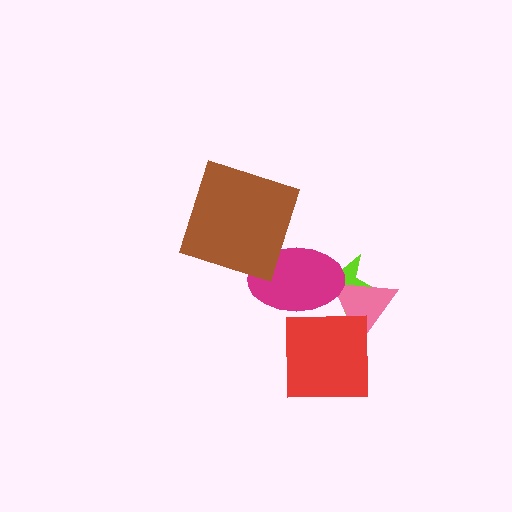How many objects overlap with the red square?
1 object overlaps with the red square.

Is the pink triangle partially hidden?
Yes, it is partially covered by another shape.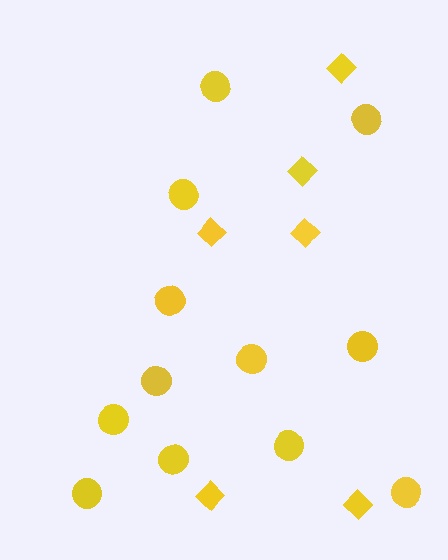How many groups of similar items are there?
There are 2 groups: one group of diamonds (6) and one group of circles (12).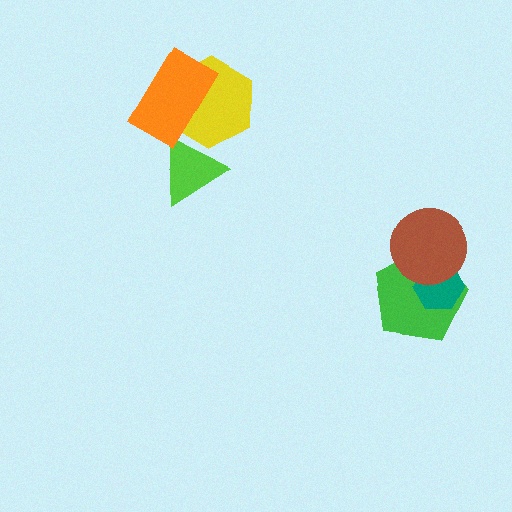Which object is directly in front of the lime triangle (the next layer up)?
The yellow hexagon is directly in front of the lime triangle.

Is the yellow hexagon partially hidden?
Yes, it is partially covered by another shape.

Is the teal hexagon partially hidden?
Yes, it is partially covered by another shape.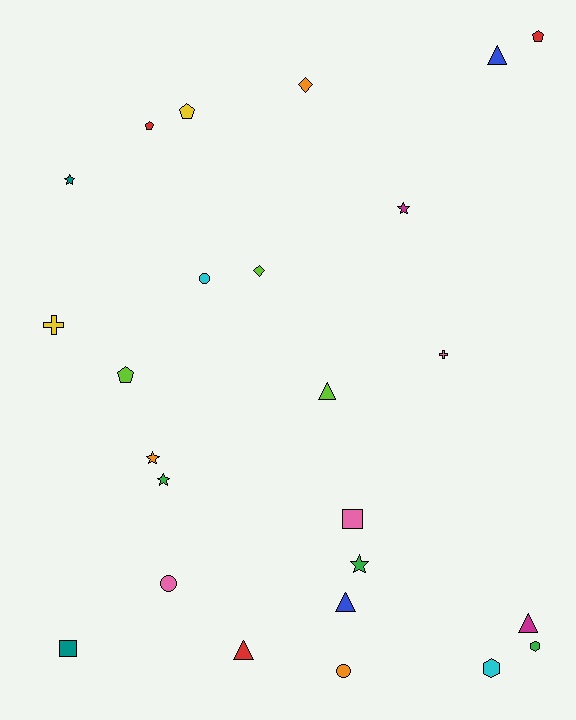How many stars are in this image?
There are 5 stars.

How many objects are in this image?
There are 25 objects.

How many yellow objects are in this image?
There are 2 yellow objects.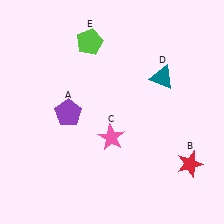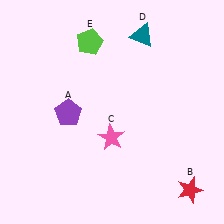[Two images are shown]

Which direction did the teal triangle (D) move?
The teal triangle (D) moved up.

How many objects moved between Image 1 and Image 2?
2 objects moved between the two images.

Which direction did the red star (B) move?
The red star (B) moved down.